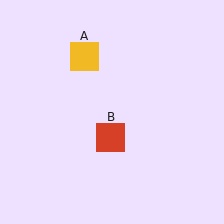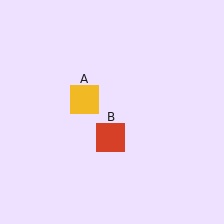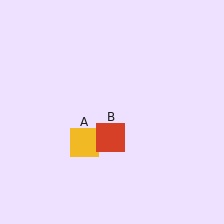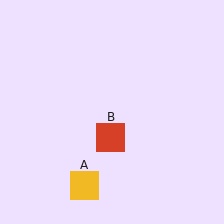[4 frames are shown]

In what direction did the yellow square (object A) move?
The yellow square (object A) moved down.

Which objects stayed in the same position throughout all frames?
Red square (object B) remained stationary.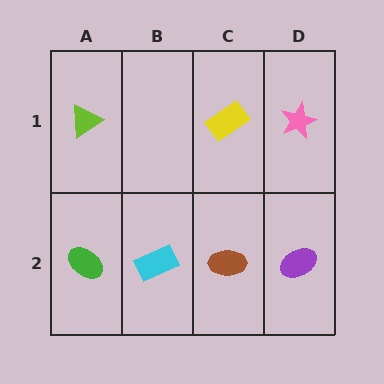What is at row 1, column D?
A pink star.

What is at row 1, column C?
A yellow rectangle.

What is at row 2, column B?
A cyan rectangle.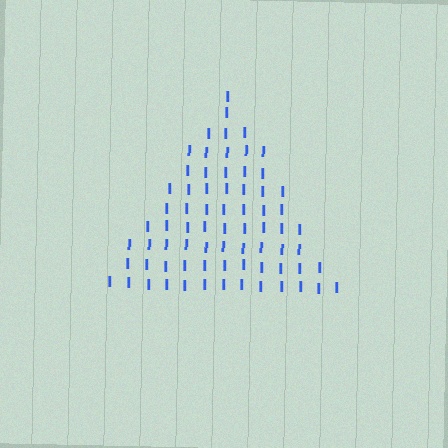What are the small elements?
The small elements are letter I's.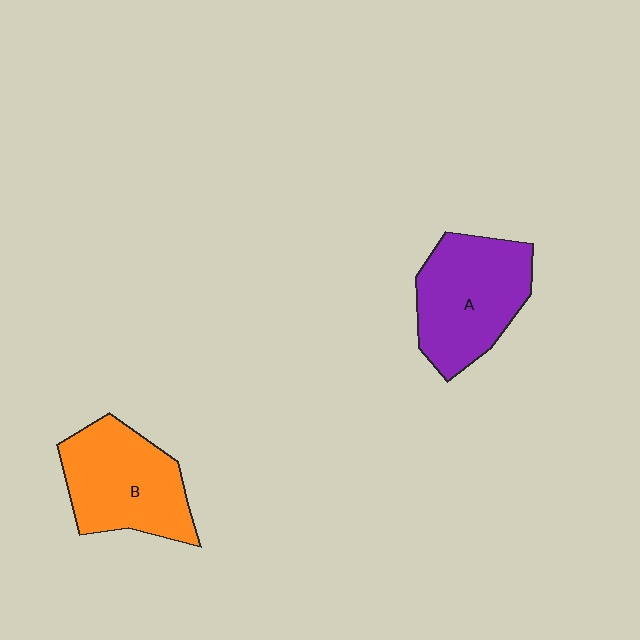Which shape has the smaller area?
Shape B (orange).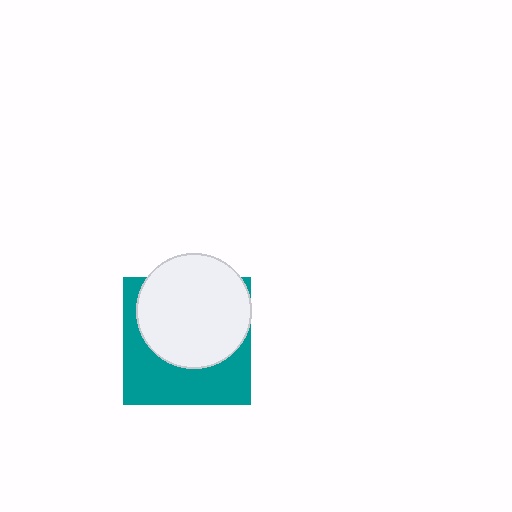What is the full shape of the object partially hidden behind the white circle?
The partially hidden object is a teal square.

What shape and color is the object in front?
The object in front is a white circle.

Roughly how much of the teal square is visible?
About half of it is visible (roughly 45%).